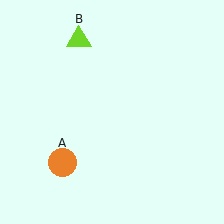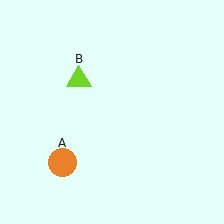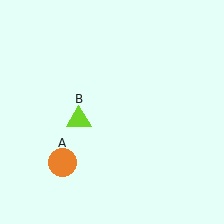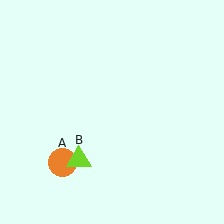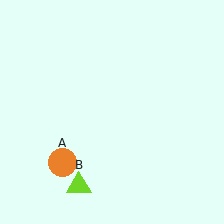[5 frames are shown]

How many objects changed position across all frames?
1 object changed position: lime triangle (object B).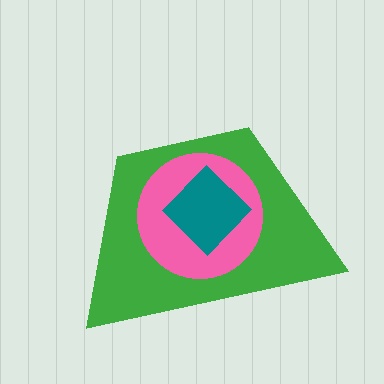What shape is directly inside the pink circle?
The teal diamond.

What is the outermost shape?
The green trapezoid.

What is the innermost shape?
The teal diamond.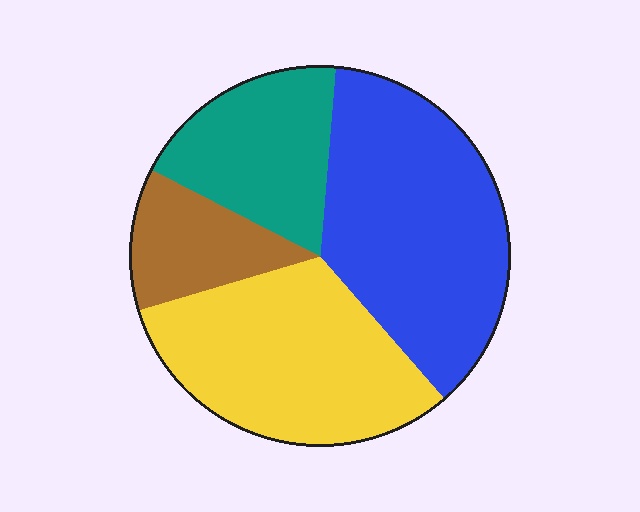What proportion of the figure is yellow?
Yellow takes up about one third (1/3) of the figure.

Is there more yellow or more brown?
Yellow.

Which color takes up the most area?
Blue, at roughly 35%.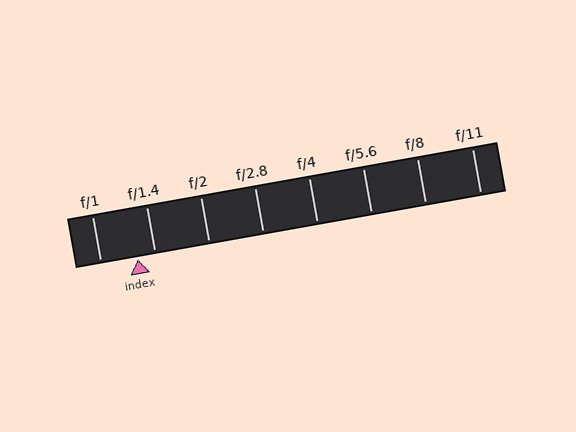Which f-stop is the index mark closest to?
The index mark is closest to f/1.4.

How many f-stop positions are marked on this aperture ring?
There are 8 f-stop positions marked.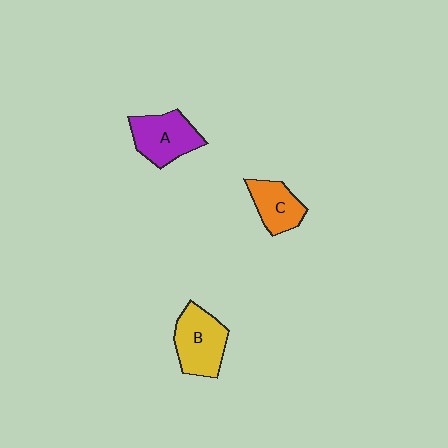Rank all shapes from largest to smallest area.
From largest to smallest: B (yellow), A (purple), C (orange).